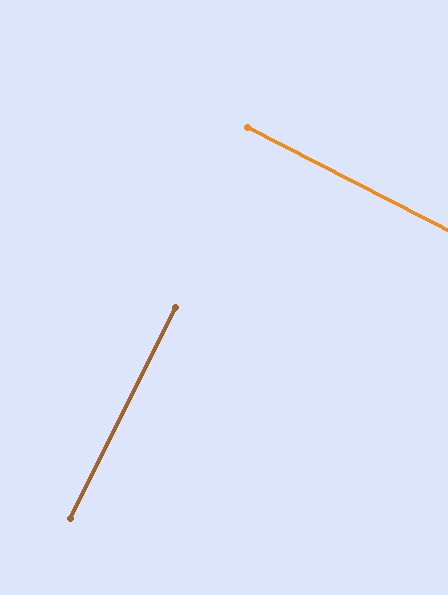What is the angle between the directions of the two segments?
Approximately 89 degrees.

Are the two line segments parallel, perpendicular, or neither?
Perpendicular — they meet at approximately 89°.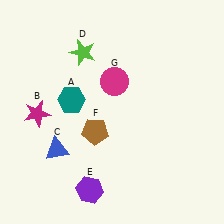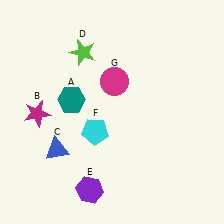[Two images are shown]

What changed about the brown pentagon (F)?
In Image 1, F is brown. In Image 2, it changed to cyan.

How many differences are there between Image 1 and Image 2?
There is 1 difference between the two images.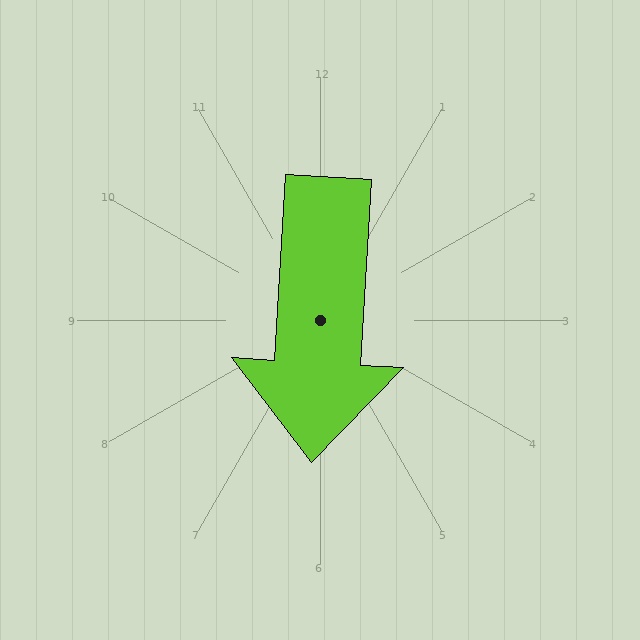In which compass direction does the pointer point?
South.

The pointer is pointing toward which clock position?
Roughly 6 o'clock.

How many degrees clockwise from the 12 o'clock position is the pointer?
Approximately 183 degrees.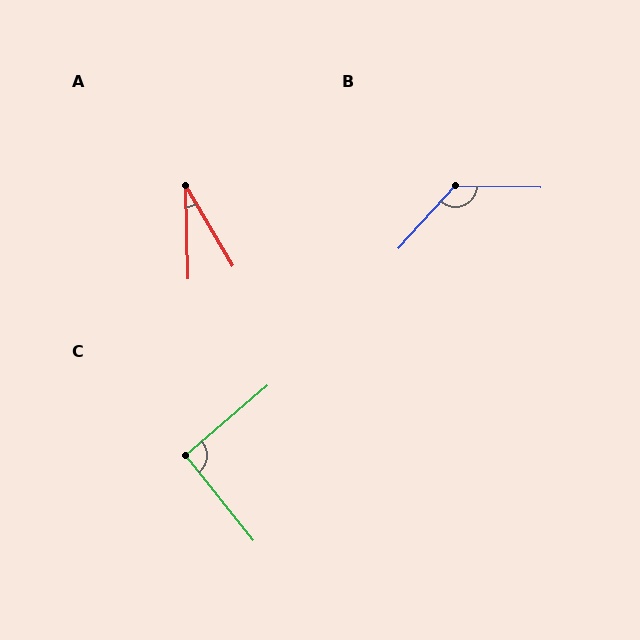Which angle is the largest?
B, at approximately 131 degrees.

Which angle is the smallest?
A, at approximately 29 degrees.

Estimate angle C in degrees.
Approximately 92 degrees.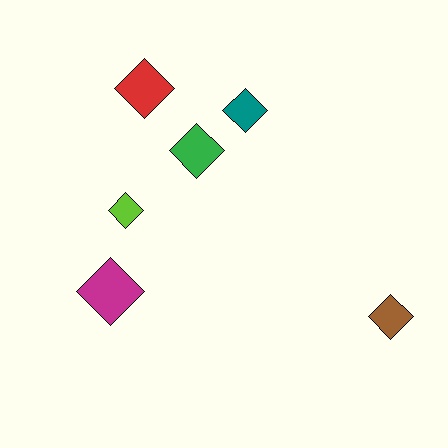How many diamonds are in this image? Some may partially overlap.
There are 6 diamonds.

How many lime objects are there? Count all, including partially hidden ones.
There is 1 lime object.